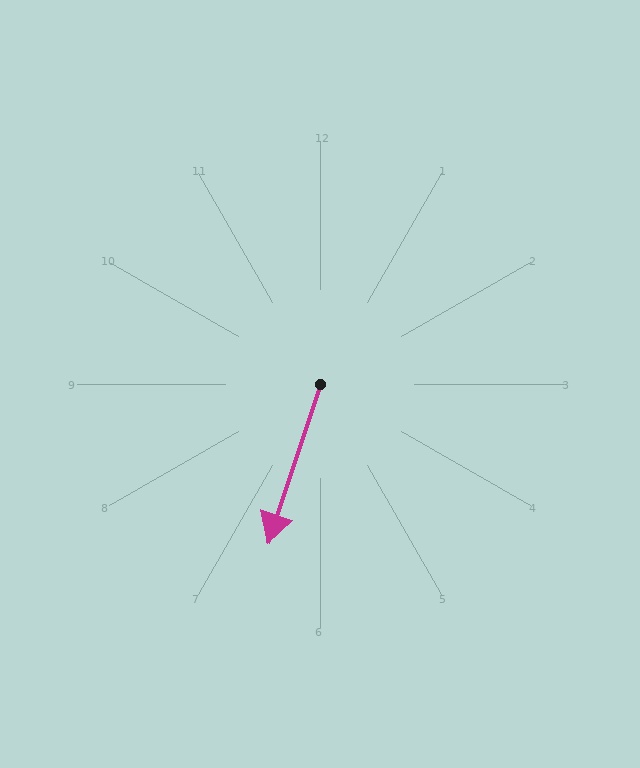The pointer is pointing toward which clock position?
Roughly 7 o'clock.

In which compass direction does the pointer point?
South.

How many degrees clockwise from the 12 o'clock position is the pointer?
Approximately 198 degrees.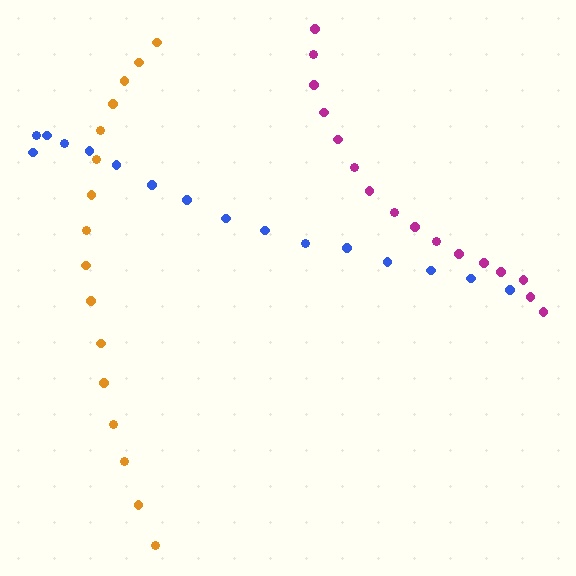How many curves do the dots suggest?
There are 3 distinct paths.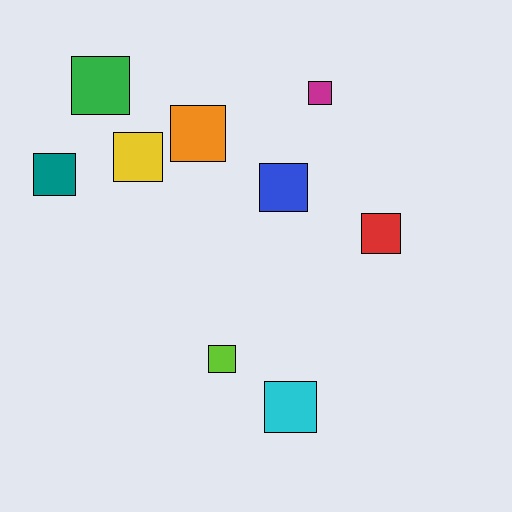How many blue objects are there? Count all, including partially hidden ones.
There is 1 blue object.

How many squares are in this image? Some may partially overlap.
There are 9 squares.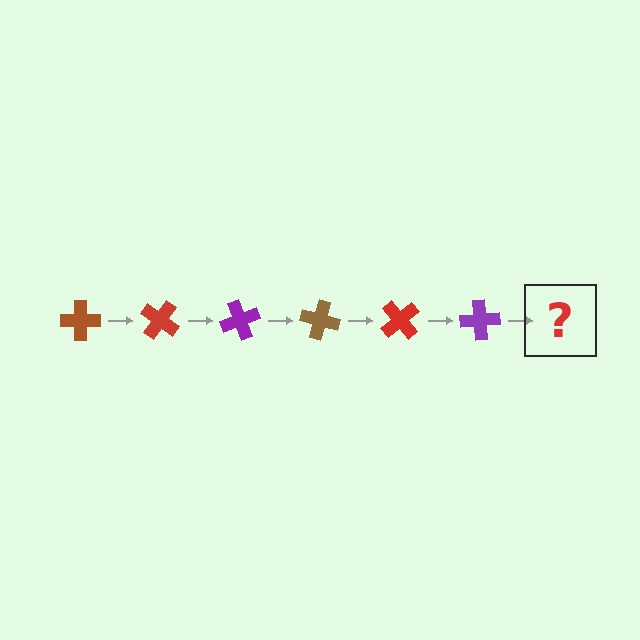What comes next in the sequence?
The next element should be a brown cross, rotated 210 degrees from the start.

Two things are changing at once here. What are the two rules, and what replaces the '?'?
The two rules are that it rotates 35 degrees each step and the color cycles through brown, red, and purple. The '?' should be a brown cross, rotated 210 degrees from the start.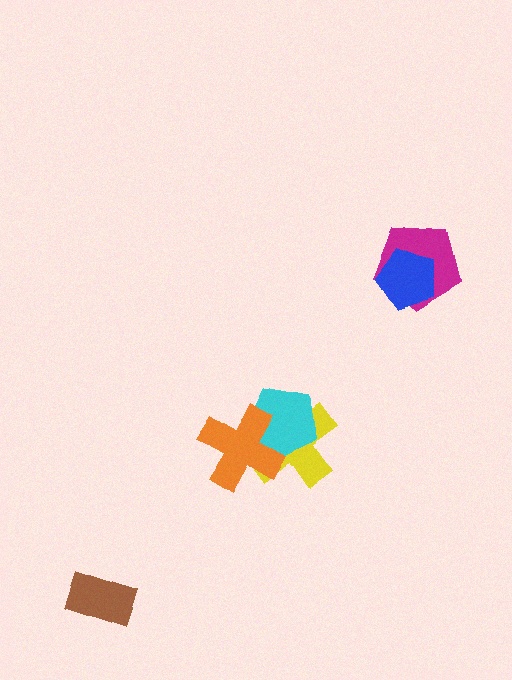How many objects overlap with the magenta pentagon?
1 object overlaps with the magenta pentagon.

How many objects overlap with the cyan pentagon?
2 objects overlap with the cyan pentagon.